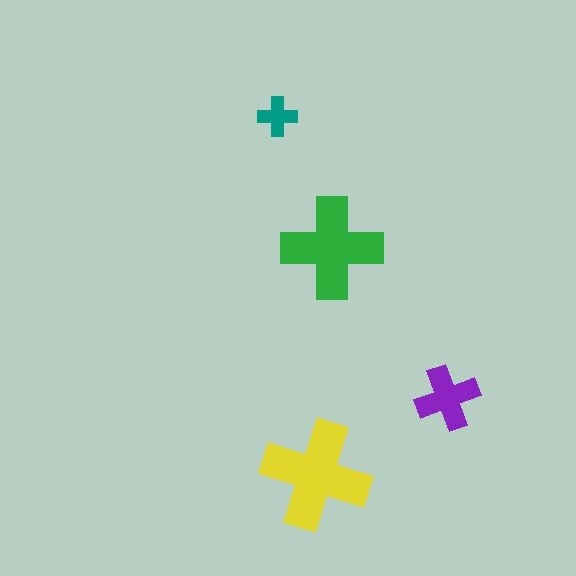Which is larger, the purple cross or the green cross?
The green one.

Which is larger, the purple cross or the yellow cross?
The yellow one.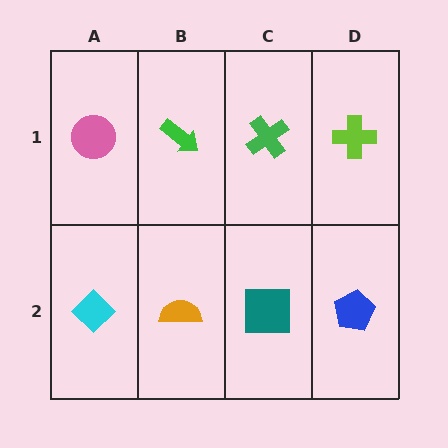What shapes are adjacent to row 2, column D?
A lime cross (row 1, column D), a teal square (row 2, column C).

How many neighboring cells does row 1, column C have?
3.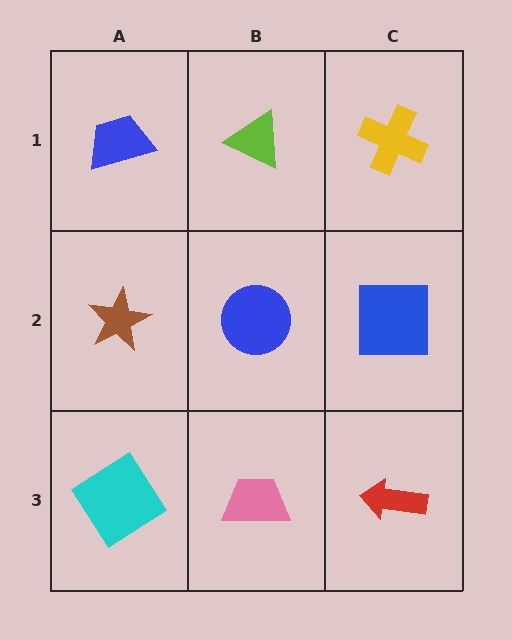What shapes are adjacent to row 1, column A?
A brown star (row 2, column A), a lime triangle (row 1, column B).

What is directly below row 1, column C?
A blue square.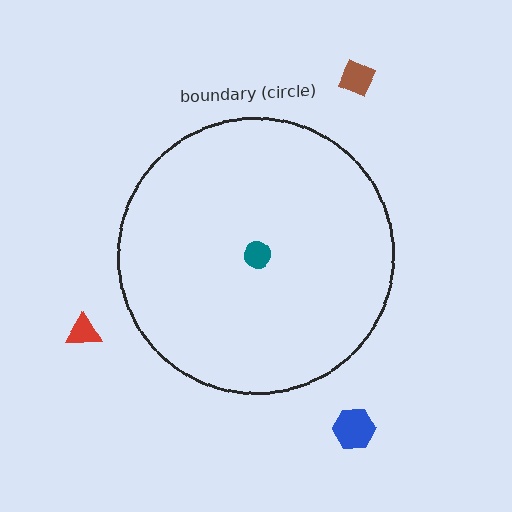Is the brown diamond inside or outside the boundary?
Outside.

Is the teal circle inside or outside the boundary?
Inside.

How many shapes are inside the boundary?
1 inside, 3 outside.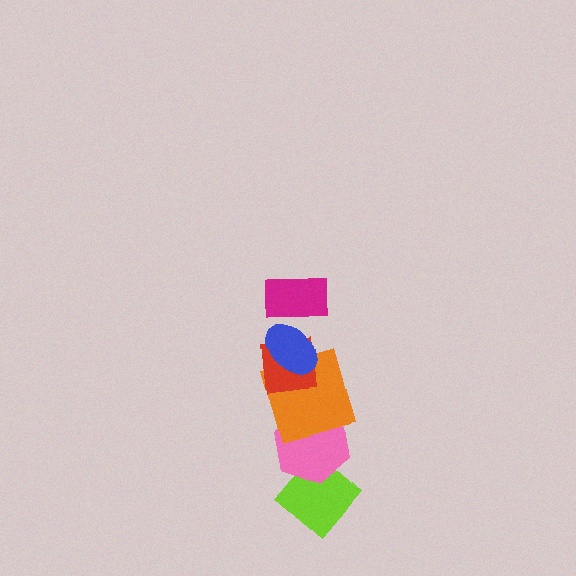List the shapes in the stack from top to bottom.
From top to bottom: the magenta rectangle, the blue ellipse, the red square, the orange square, the pink hexagon, the lime diamond.